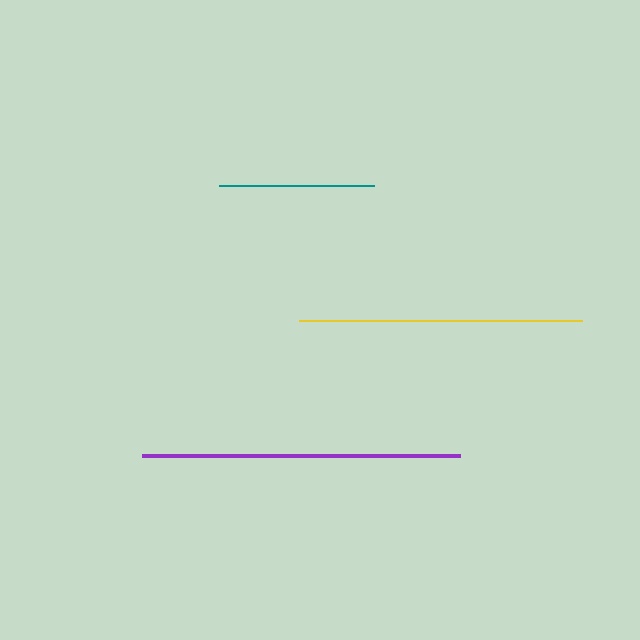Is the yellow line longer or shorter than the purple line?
The purple line is longer than the yellow line.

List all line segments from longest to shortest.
From longest to shortest: purple, yellow, teal.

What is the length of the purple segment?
The purple segment is approximately 318 pixels long.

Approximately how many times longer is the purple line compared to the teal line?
The purple line is approximately 2.1 times the length of the teal line.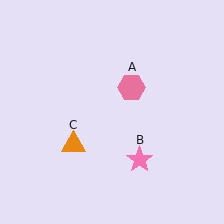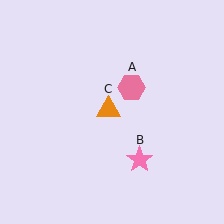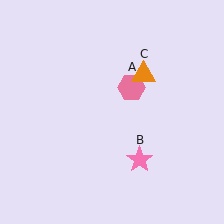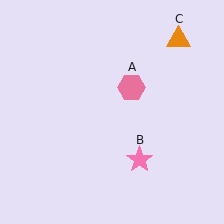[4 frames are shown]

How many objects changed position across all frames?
1 object changed position: orange triangle (object C).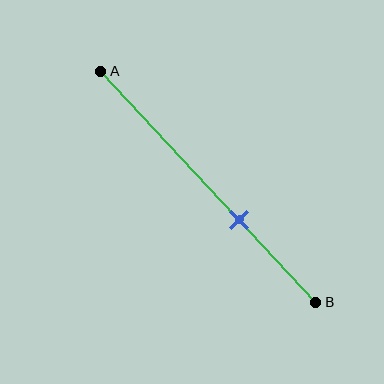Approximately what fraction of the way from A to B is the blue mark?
The blue mark is approximately 65% of the way from A to B.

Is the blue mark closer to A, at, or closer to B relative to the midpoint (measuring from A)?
The blue mark is closer to point B than the midpoint of segment AB.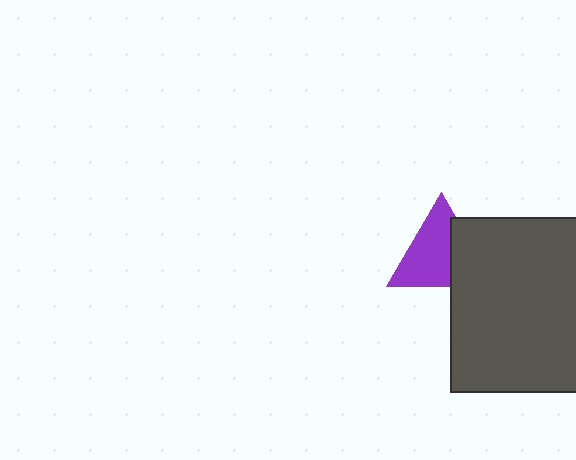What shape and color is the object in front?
The object in front is a dark gray square.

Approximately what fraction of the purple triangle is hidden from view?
Roughly 35% of the purple triangle is hidden behind the dark gray square.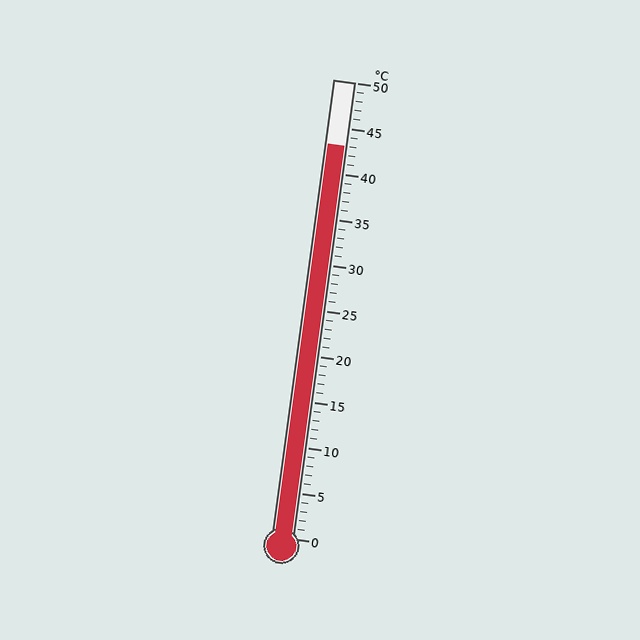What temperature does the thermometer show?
The thermometer shows approximately 43°C.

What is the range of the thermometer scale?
The thermometer scale ranges from 0°C to 50°C.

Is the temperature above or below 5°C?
The temperature is above 5°C.